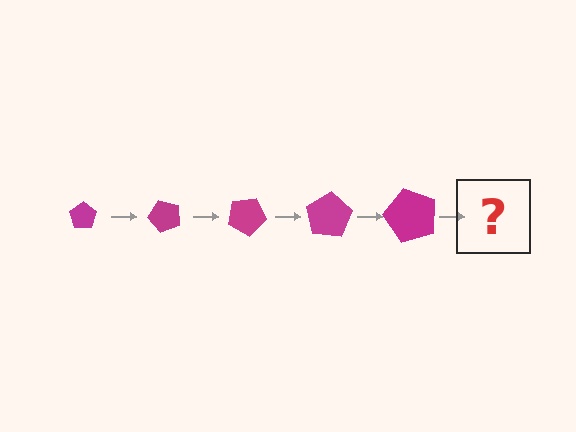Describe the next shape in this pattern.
It should be a pentagon, larger than the previous one and rotated 250 degrees from the start.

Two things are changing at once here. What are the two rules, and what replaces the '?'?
The two rules are that the pentagon grows larger each step and it rotates 50 degrees each step. The '?' should be a pentagon, larger than the previous one and rotated 250 degrees from the start.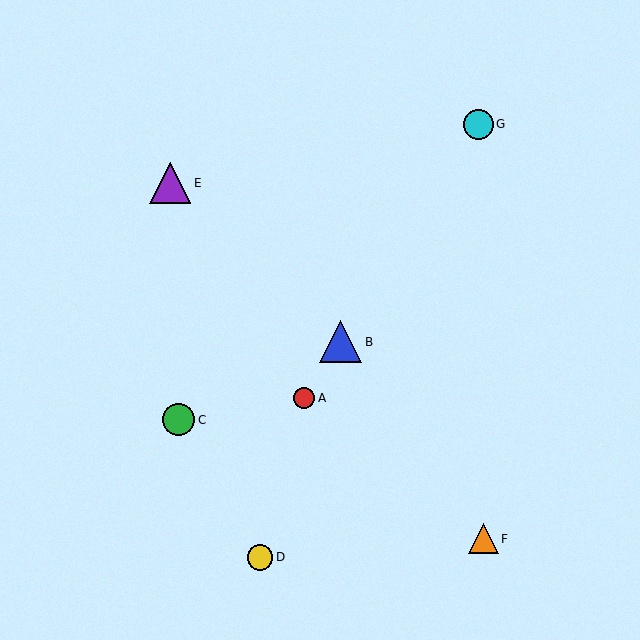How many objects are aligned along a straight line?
3 objects (A, B, G) are aligned along a straight line.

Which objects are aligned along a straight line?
Objects A, B, G are aligned along a straight line.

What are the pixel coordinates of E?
Object E is at (170, 183).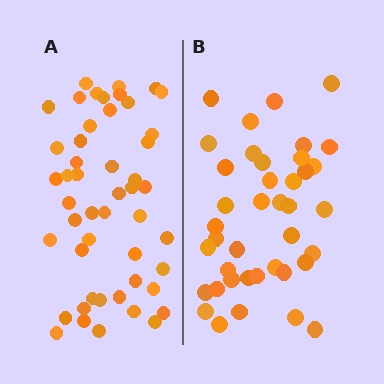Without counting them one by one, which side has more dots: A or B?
Region A (the left region) has more dots.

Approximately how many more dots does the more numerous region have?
Region A has roughly 8 or so more dots than region B.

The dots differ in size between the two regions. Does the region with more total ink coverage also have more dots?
No. Region B has more total ink coverage because its dots are larger, but region A actually contains more individual dots. Total area can be misleading — the number of items is what matters here.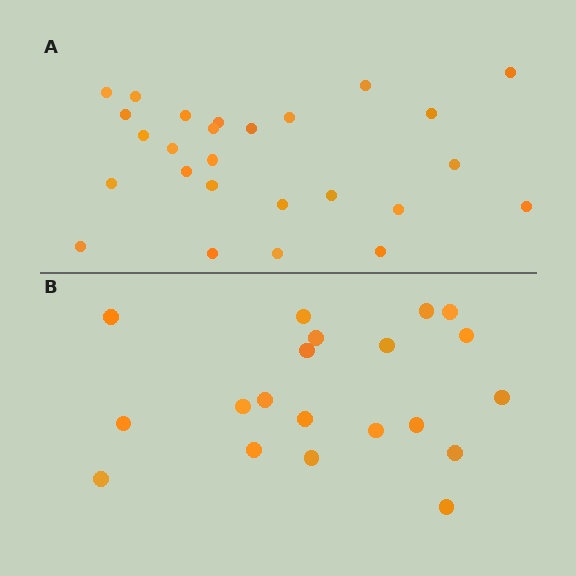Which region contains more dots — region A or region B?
Region A (the top region) has more dots.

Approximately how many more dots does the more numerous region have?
Region A has about 6 more dots than region B.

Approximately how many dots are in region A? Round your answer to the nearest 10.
About 30 dots. (The exact count is 26, which rounds to 30.)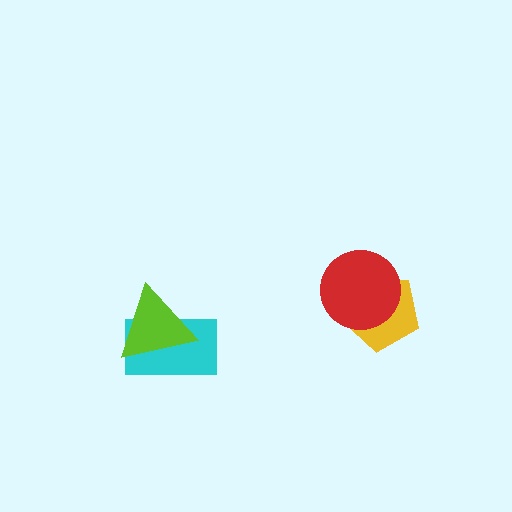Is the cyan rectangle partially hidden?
Yes, it is partially covered by another shape.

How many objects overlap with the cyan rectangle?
1 object overlaps with the cyan rectangle.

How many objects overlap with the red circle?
1 object overlaps with the red circle.